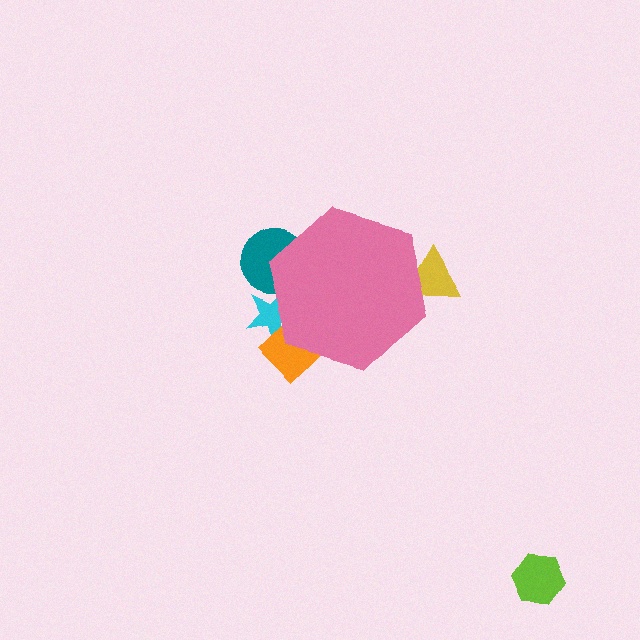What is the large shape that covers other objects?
A pink hexagon.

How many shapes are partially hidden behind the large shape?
4 shapes are partially hidden.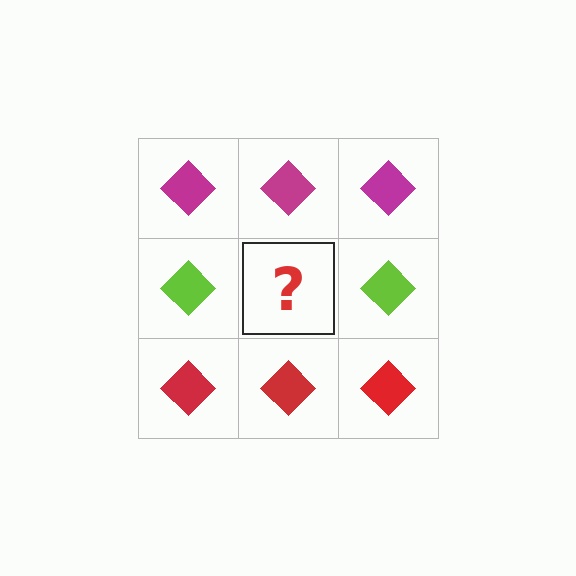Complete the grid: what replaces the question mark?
The question mark should be replaced with a lime diamond.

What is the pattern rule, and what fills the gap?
The rule is that each row has a consistent color. The gap should be filled with a lime diamond.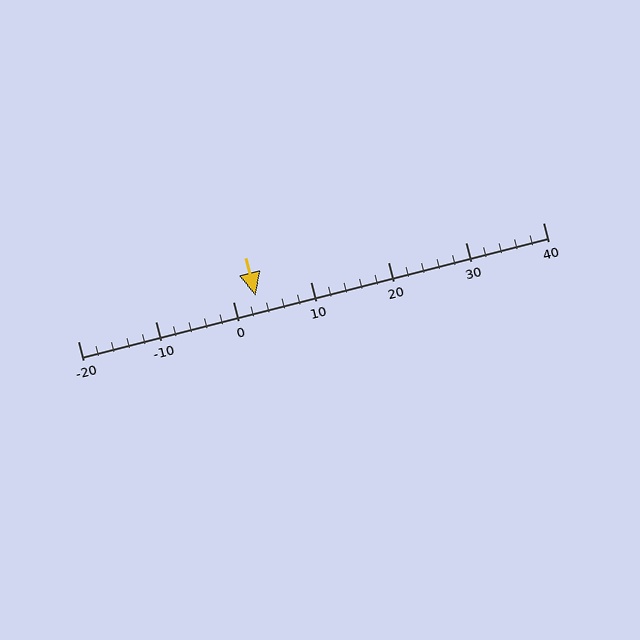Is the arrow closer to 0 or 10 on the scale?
The arrow is closer to 0.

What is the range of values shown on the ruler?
The ruler shows values from -20 to 40.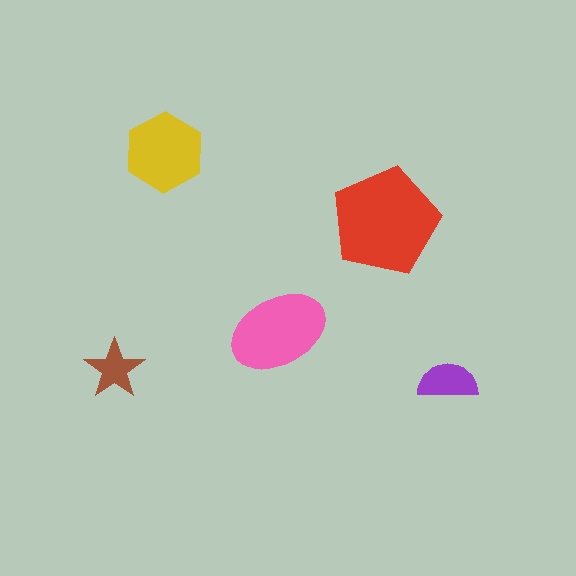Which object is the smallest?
The brown star.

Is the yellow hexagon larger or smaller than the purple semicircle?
Larger.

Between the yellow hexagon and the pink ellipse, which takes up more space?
The pink ellipse.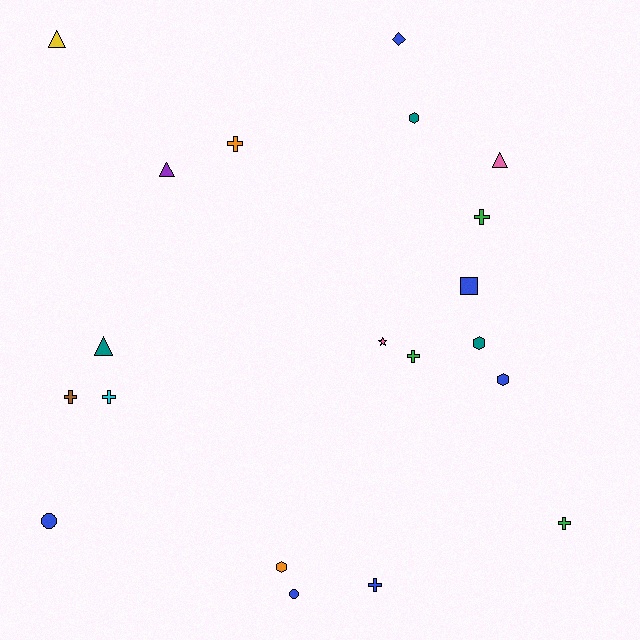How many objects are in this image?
There are 20 objects.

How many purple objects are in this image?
There is 1 purple object.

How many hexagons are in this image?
There are 4 hexagons.